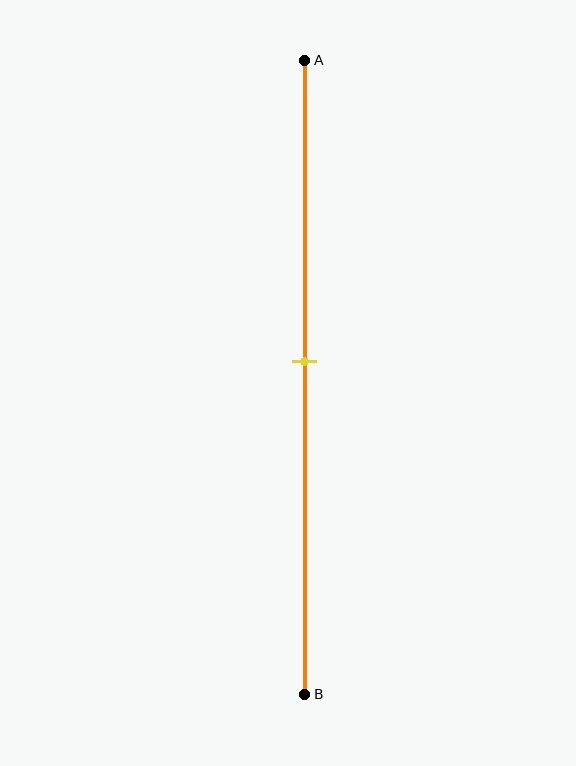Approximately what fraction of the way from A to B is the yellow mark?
The yellow mark is approximately 45% of the way from A to B.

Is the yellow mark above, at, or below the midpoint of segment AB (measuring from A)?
The yellow mark is approximately at the midpoint of segment AB.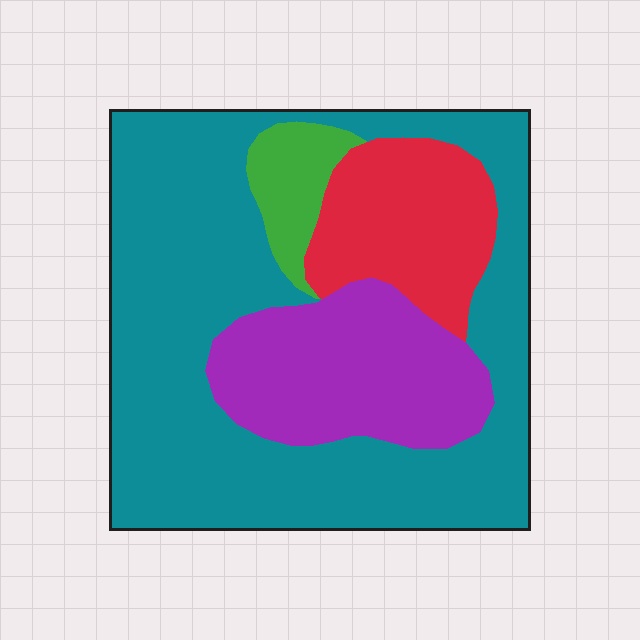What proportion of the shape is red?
Red covers 15% of the shape.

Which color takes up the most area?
Teal, at roughly 60%.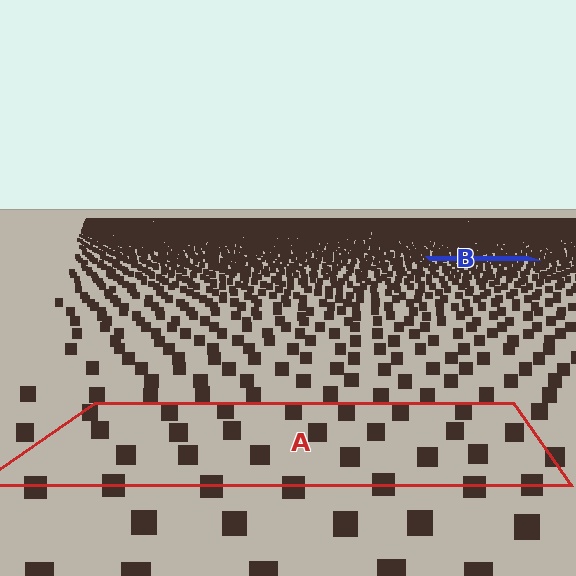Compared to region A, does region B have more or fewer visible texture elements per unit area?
Region B has more texture elements per unit area — they are packed more densely because it is farther away.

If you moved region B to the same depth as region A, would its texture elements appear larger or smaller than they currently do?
They would appear larger. At a closer depth, the same texture elements are projected at a bigger on-screen size.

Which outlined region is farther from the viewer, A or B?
Region B is farther from the viewer — the texture elements inside it appear smaller and more densely packed.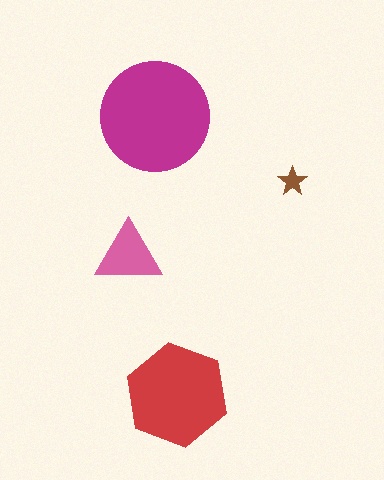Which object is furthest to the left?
The pink triangle is leftmost.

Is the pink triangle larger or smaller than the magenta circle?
Smaller.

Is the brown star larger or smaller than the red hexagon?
Smaller.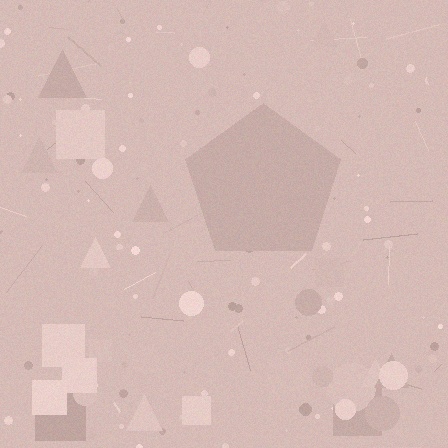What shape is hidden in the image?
A pentagon is hidden in the image.